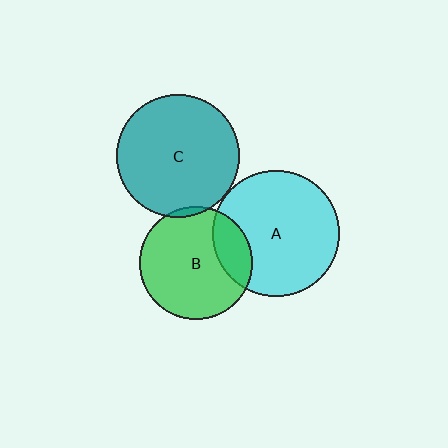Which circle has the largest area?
Circle A (cyan).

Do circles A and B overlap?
Yes.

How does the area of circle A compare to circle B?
Approximately 1.3 times.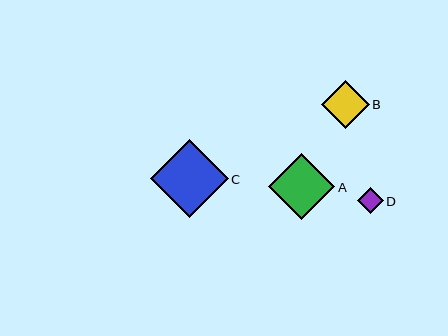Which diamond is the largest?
Diamond C is the largest with a size of approximately 77 pixels.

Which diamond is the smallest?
Diamond D is the smallest with a size of approximately 26 pixels.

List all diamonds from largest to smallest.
From largest to smallest: C, A, B, D.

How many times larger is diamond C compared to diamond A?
Diamond C is approximately 1.2 times the size of diamond A.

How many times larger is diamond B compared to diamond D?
Diamond B is approximately 1.9 times the size of diamond D.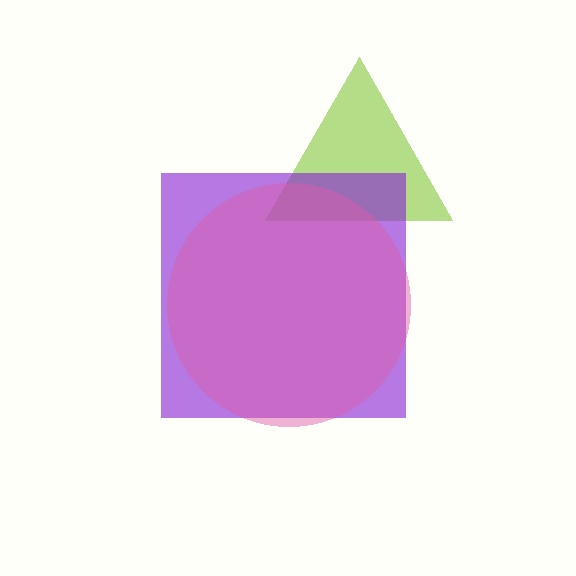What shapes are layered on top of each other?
The layered shapes are: a lime triangle, a purple square, a pink circle.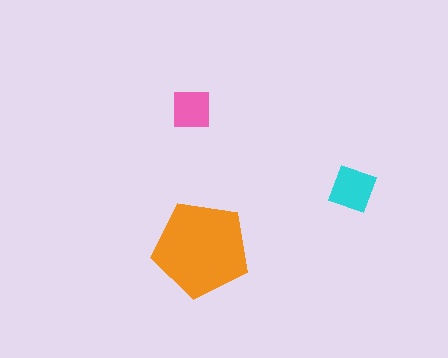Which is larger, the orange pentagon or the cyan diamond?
The orange pentagon.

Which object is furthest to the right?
The cyan diamond is rightmost.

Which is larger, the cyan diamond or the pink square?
The cyan diamond.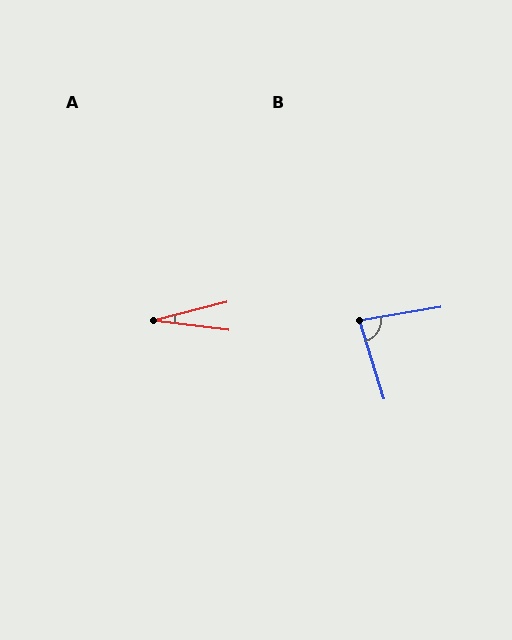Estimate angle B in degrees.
Approximately 82 degrees.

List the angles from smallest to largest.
A (21°), B (82°).